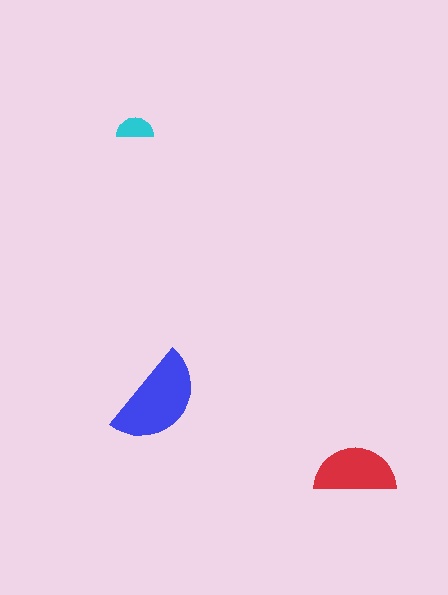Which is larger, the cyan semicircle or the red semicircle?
The red one.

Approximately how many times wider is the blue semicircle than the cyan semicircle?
About 2.5 times wider.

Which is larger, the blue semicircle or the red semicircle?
The blue one.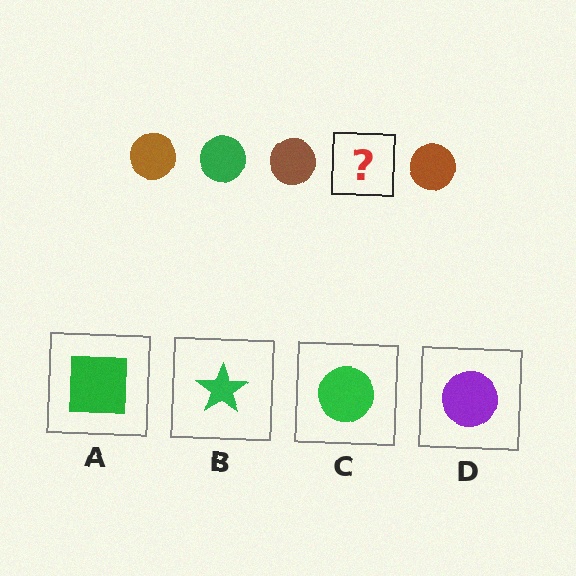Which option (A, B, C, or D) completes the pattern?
C.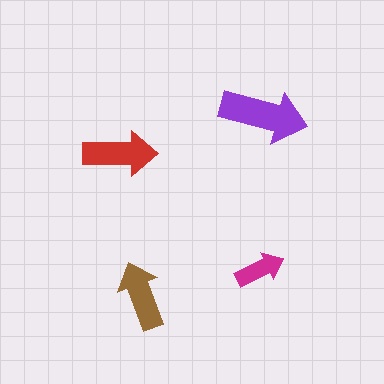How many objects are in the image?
There are 4 objects in the image.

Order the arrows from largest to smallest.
the purple one, the red one, the brown one, the magenta one.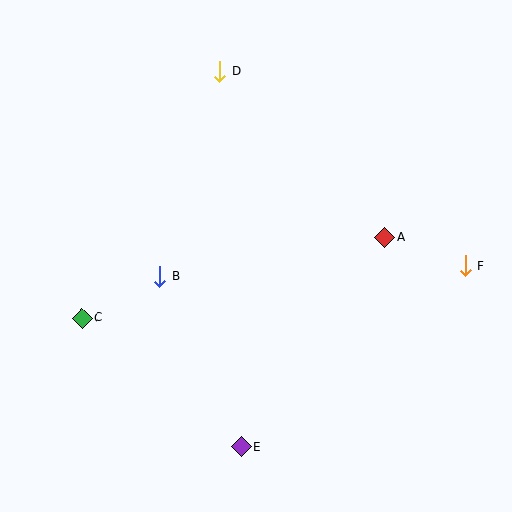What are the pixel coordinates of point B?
Point B is at (160, 276).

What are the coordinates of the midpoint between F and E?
The midpoint between F and E is at (353, 356).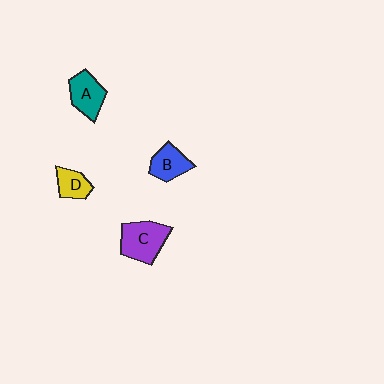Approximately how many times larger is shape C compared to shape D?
Approximately 1.9 times.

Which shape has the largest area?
Shape C (purple).